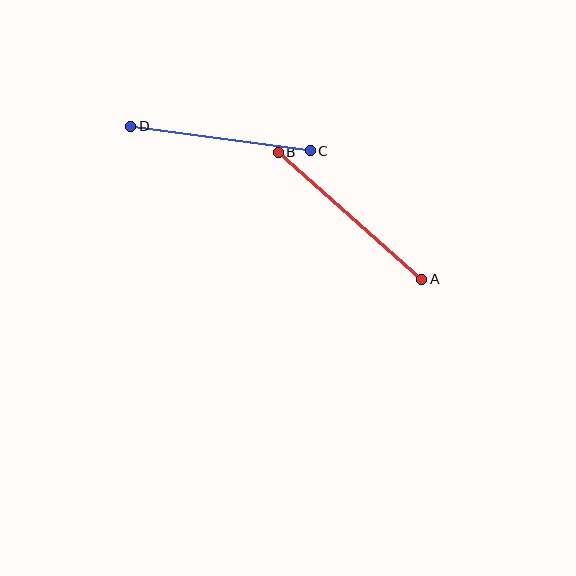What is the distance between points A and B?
The distance is approximately 192 pixels.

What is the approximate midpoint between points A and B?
The midpoint is at approximately (350, 216) pixels.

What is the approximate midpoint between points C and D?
The midpoint is at approximately (221, 139) pixels.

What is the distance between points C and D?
The distance is approximately 181 pixels.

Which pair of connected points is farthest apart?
Points A and B are farthest apart.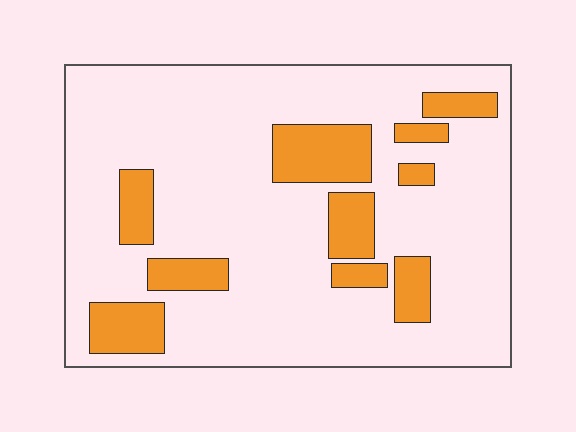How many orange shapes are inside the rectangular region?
10.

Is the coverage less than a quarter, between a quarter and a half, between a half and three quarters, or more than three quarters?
Less than a quarter.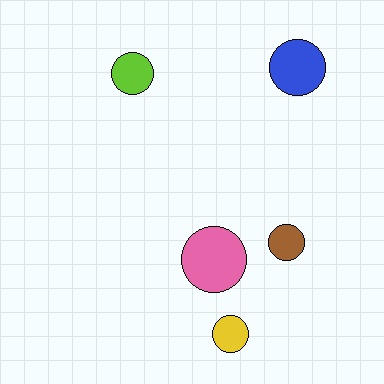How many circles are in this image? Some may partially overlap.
There are 5 circles.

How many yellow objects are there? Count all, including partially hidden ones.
There is 1 yellow object.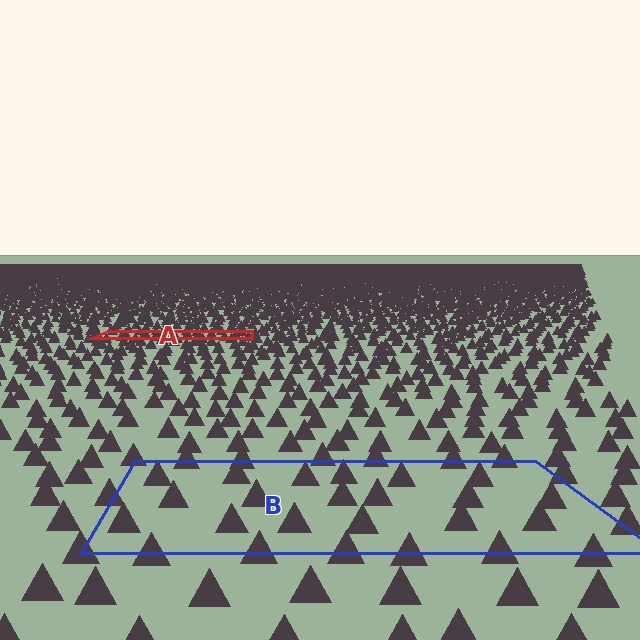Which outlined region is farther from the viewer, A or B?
Region A is farther from the viewer — the texture elements inside it appear smaller and more densely packed.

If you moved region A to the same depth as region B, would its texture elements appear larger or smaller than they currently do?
They would appear larger. At a closer depth, the same texture elements are projected at a bigger on-screen size.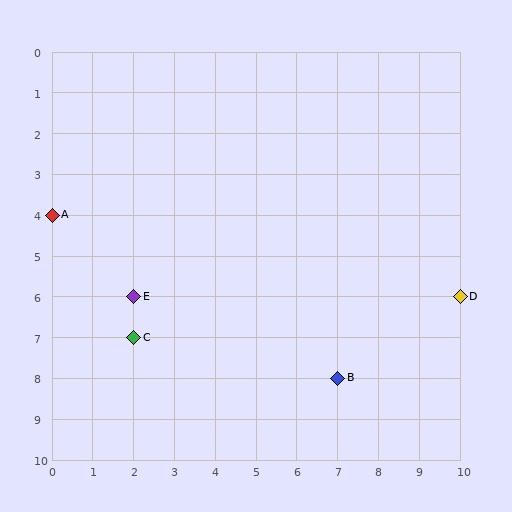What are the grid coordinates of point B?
Point B is at grid coordinates (7, 8).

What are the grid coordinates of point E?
Point E is at grid coordinates (2, 6).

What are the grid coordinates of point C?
Point C is at grid coordinates (2, 7).